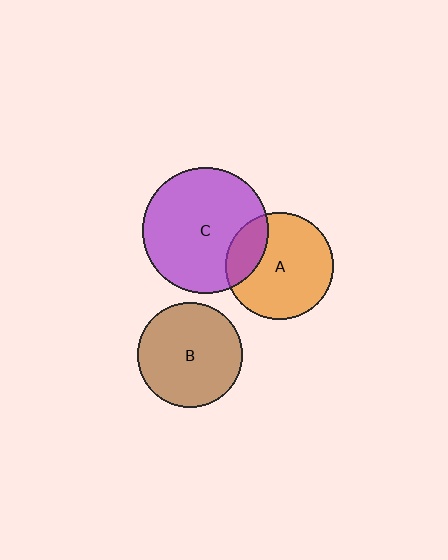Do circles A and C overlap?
Yes.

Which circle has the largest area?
Circle C (purple).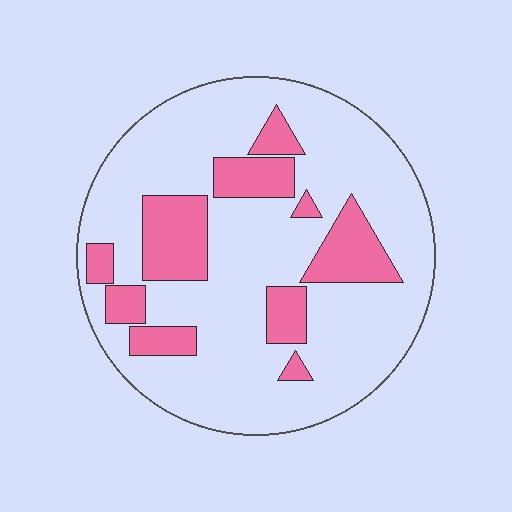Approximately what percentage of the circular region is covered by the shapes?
Approximately 25%.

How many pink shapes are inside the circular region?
10.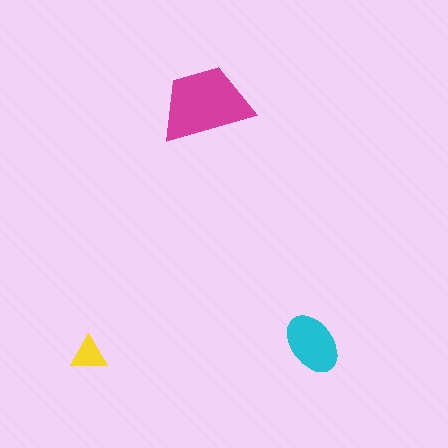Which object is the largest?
The magenta trapezoid.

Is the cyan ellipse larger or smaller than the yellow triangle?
Larger.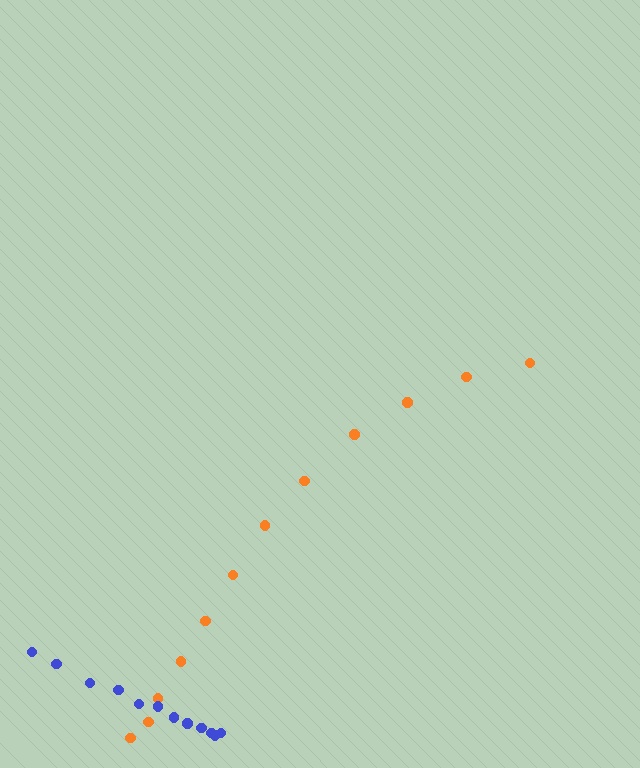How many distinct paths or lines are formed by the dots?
There are 2 distinct paths.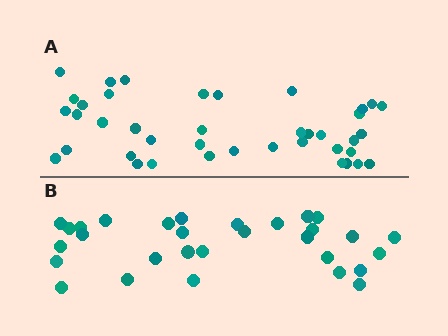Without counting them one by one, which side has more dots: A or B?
Region A (the top region) has more dots.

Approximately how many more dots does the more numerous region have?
Region A has roughly 10 or so more dots than region B.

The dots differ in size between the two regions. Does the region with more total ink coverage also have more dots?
No. Region B has more total ink coverage because its dots are larger, but region A actually contains more individual dots. Total area can be misleading — the number of items is what matters here.